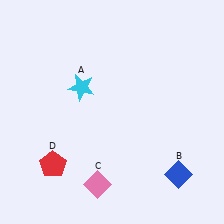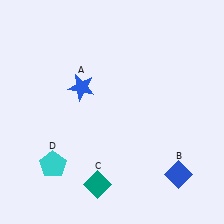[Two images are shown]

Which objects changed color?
A changed from cyan to blue. C changed from pink to teal. D changed from red to cyan.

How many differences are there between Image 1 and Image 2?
There are 3 differences between the two images.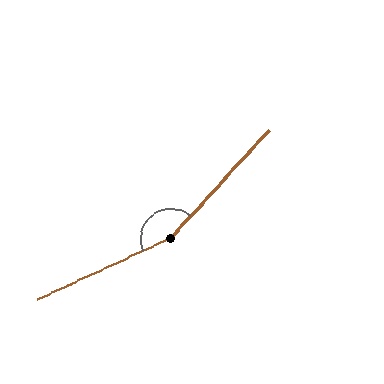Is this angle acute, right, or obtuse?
It is obtuse.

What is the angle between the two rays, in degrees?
Approximately 157 degrees.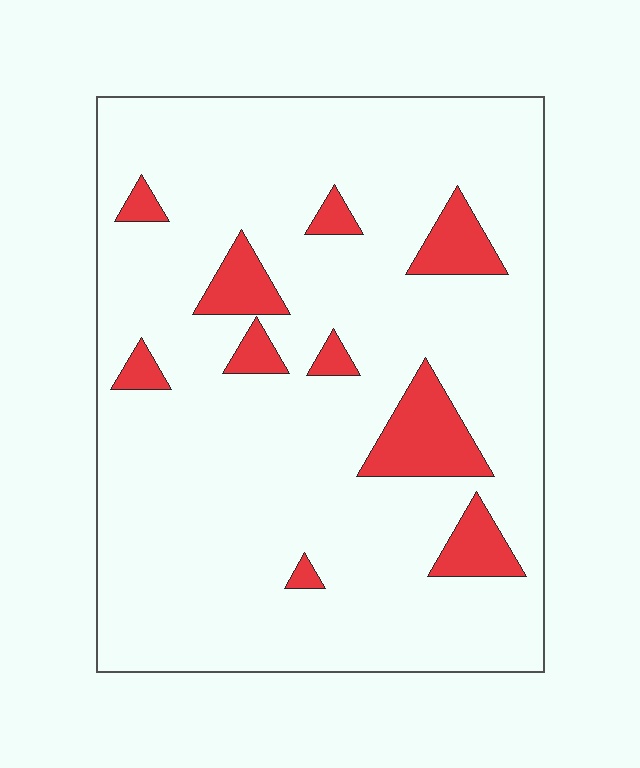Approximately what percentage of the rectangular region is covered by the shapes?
Approximately 10%.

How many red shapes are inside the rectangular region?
10.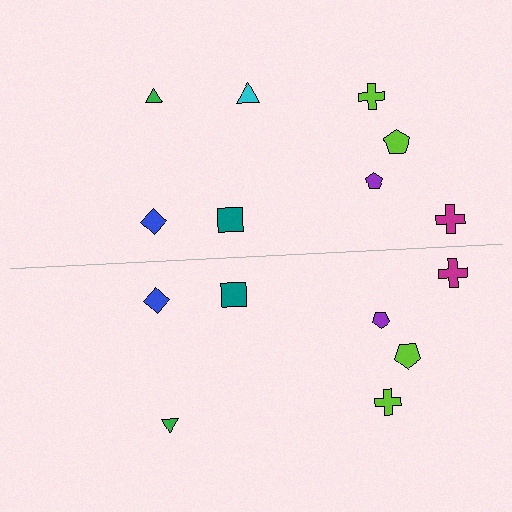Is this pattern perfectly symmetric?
No, the pattern is not perfectly symmetric. A cyan triangle is missing from the bottom side.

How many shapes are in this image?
There are 15 shapes in this image.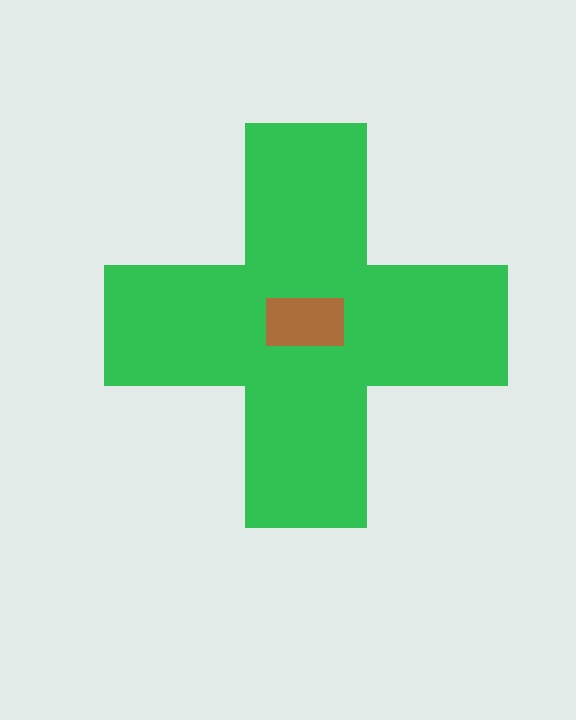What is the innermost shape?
The brown rectangle.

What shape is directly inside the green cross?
The brown rectangle.